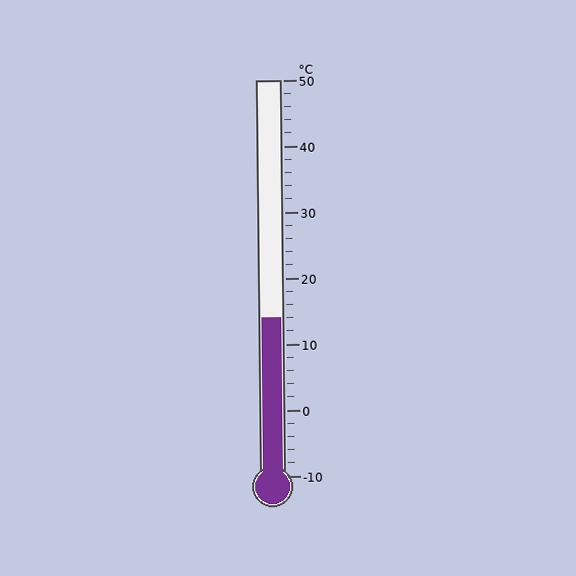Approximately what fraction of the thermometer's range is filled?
The thermometer is filled to approximately 40% of its range.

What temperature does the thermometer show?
The thermometer shows approximately 14°C.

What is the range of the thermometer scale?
The thermometer scale ranges from -10°C to 50°C.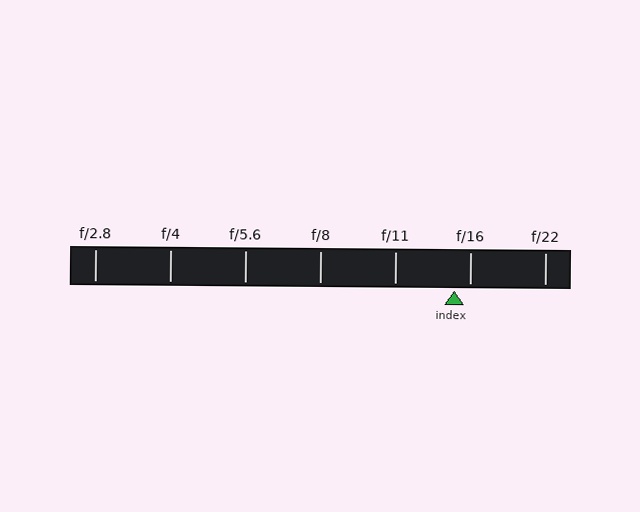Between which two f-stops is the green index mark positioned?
The index mark is between f/11 and f/16.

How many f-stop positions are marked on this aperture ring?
There are 7 f-stop positions marked.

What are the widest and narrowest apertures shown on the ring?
The widest aperture shown is f/2.8 and the narrowest is f/22.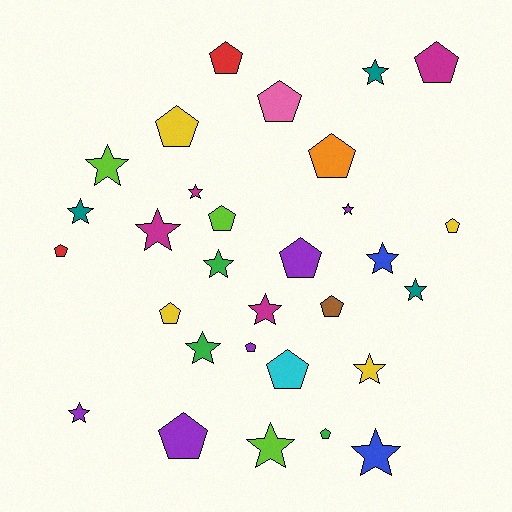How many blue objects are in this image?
There are 2 blue objects.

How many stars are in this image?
There are 15 stars.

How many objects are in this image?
There are 30 objects.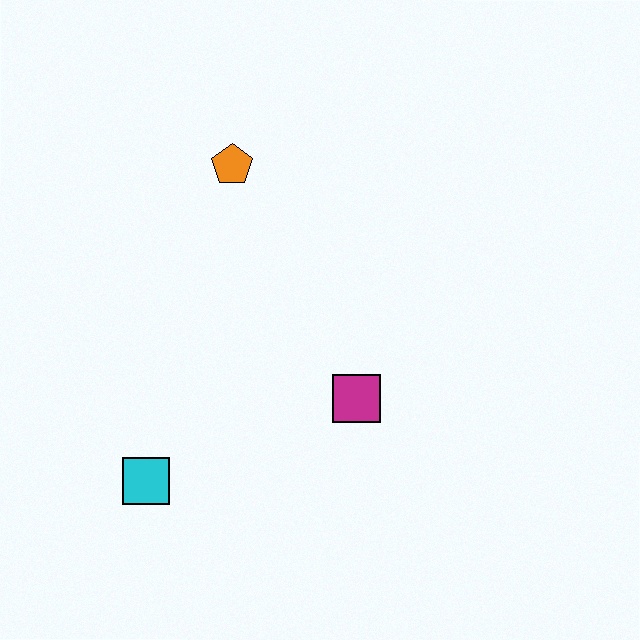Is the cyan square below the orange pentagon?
Yes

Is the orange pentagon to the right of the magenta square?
No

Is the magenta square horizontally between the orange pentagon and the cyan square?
No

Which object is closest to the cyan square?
The magenta square is closest to the cyan square.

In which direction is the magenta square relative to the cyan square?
The magenta square is to the right of the cyan square.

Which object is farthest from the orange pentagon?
The cyan square is farthest from the orange pentagon.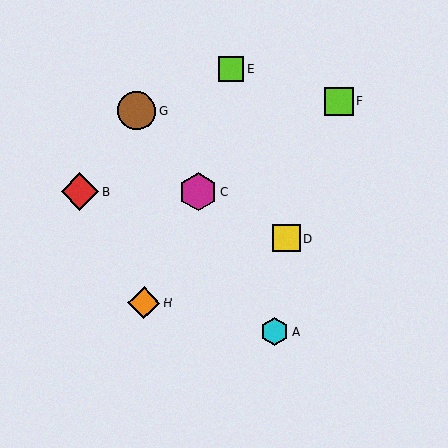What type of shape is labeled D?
Shape D is a yellow square.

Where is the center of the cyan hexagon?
The center of the cyan hexagon is at (275, 332).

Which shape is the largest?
The brown circle (labeled G) is the largest.